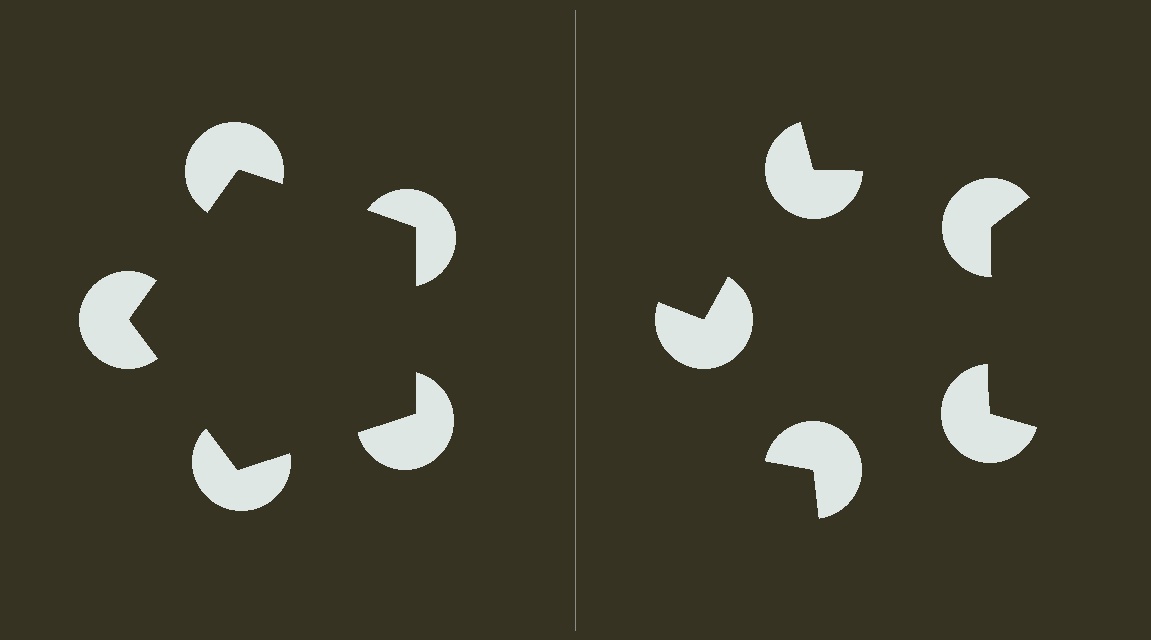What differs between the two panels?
The pac-man discs are positioned identically on both sides; only the wedge orientations differ. On the left they align to a pentagon; on the right they are misaligned.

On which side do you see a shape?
An illusory pentagon appears on the left side. On the right side the wedge cuts are rotated, so no coherent shape forms.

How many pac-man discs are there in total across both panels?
10 — 5 on each side.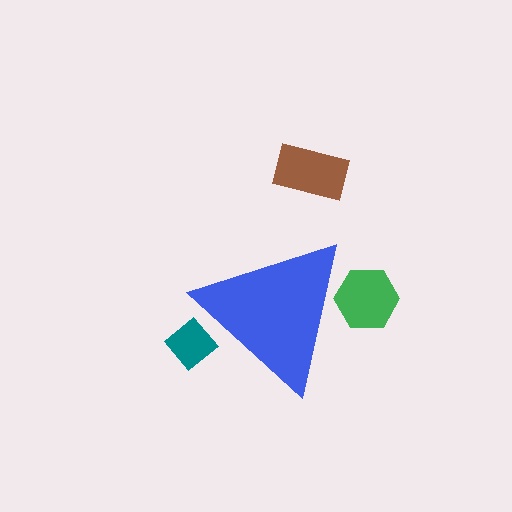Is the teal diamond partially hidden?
Yes, the teal diamond is partially hidden behind the blue triangle.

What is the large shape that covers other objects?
A blue triangle.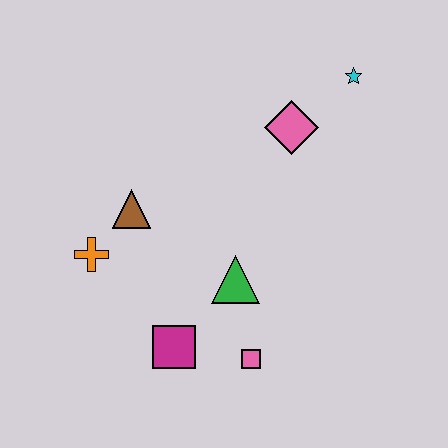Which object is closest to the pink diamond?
The cyan star is closest to the pink diamond.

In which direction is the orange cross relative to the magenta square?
The orange cross is above the magenta square.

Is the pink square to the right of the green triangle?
Yes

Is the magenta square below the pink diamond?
Yes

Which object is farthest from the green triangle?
The cyan star is farthest from the green triangle.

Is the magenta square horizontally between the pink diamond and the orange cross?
Yes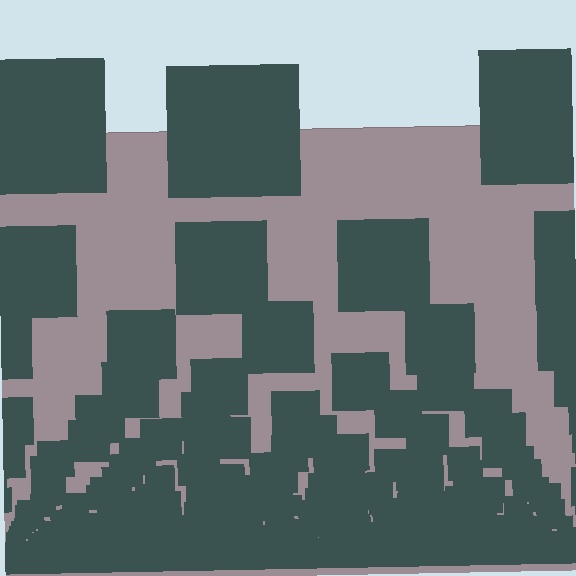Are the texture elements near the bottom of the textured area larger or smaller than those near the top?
Smaller. The gradient is inverted — elements near the bottom are smaller and denser.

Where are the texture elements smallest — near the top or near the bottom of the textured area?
Near the bottom.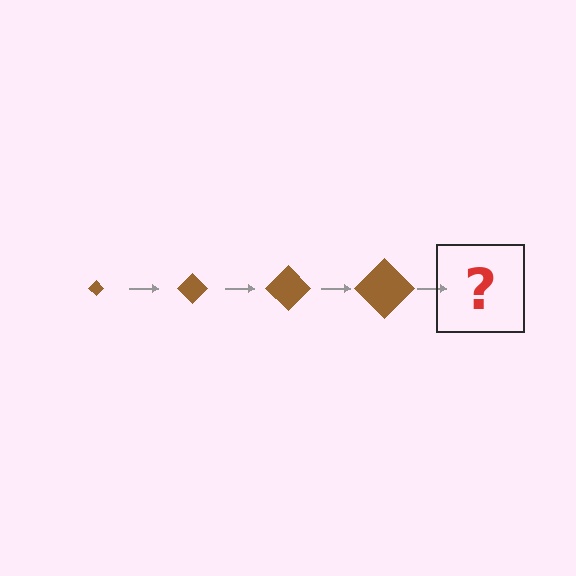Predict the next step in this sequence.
The next step is a brown diamond, larger than the previous one.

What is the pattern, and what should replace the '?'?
The pattern is that the diamond gets progressively larger each step. The '?' should be a brown diamond, larger than the previous one.